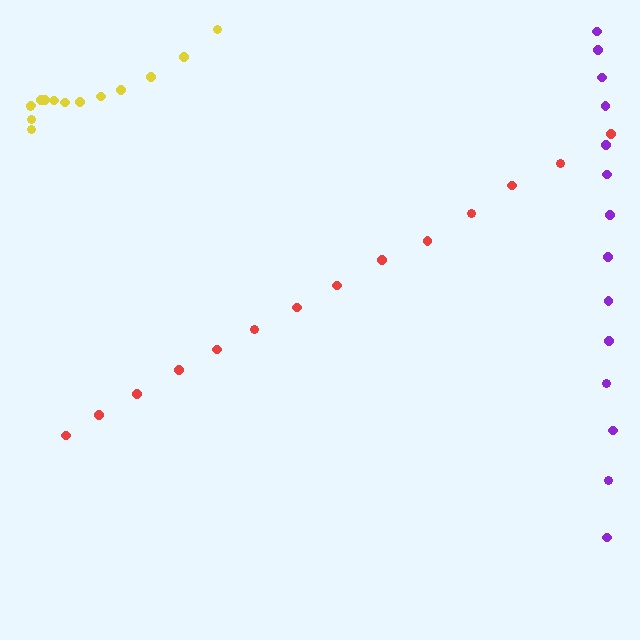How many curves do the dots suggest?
There are 3 distinct paths.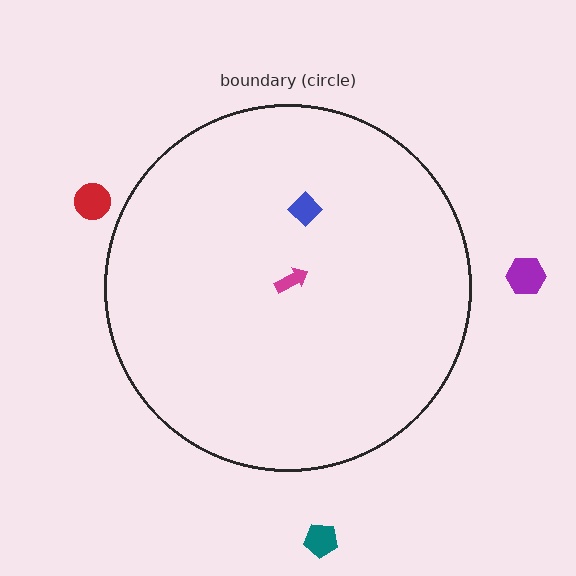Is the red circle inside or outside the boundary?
Outside.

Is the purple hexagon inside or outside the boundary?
Outside.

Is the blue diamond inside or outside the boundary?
Inside.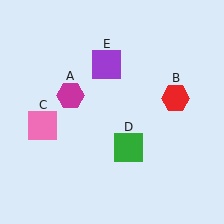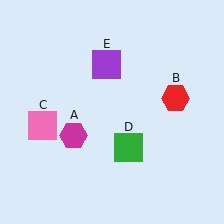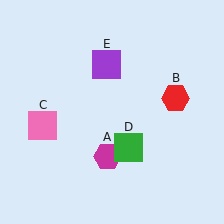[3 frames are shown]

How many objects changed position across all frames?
1 object changed position: magenta hexagon (object A).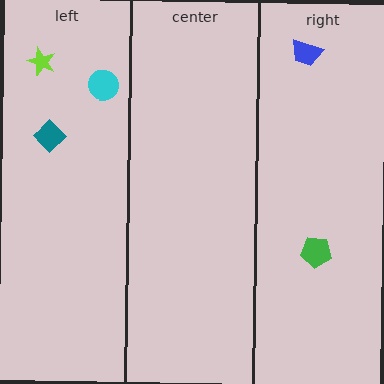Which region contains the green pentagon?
The right region.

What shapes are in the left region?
The lime star, the teal diamond, the cyan circle.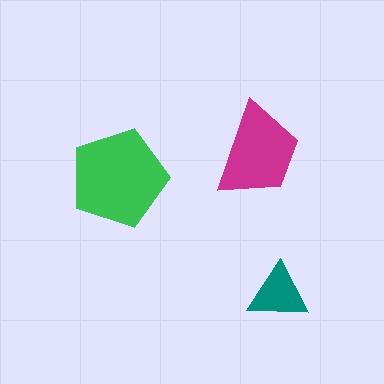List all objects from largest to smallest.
The green pentagon, the magenta trapezoid, the teal triangle.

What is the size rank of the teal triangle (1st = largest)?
3rd.